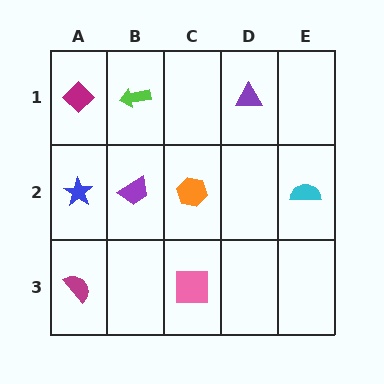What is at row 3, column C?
A pink square.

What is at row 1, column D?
A purple triangle.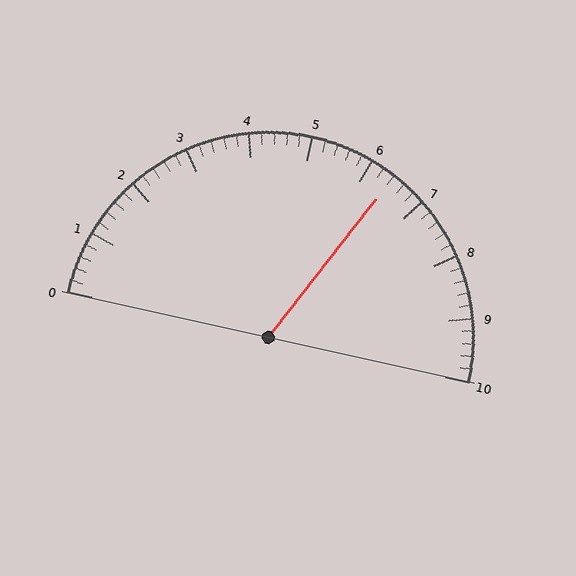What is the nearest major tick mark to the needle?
The nearest major tick mark is 6.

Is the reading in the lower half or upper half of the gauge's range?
The reading is in the upper half of the range (0 to 10).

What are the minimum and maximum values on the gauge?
The gauge ranges from 0 to 10.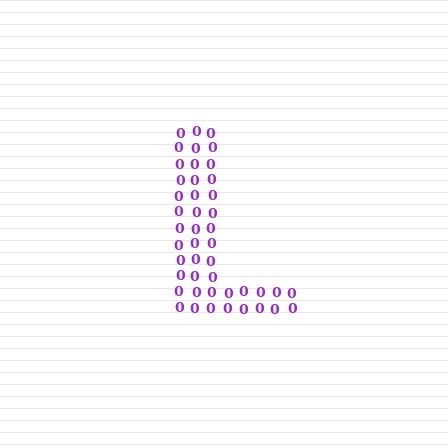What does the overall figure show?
The overall figure shows the letter L.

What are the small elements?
The small elements are digit 0's.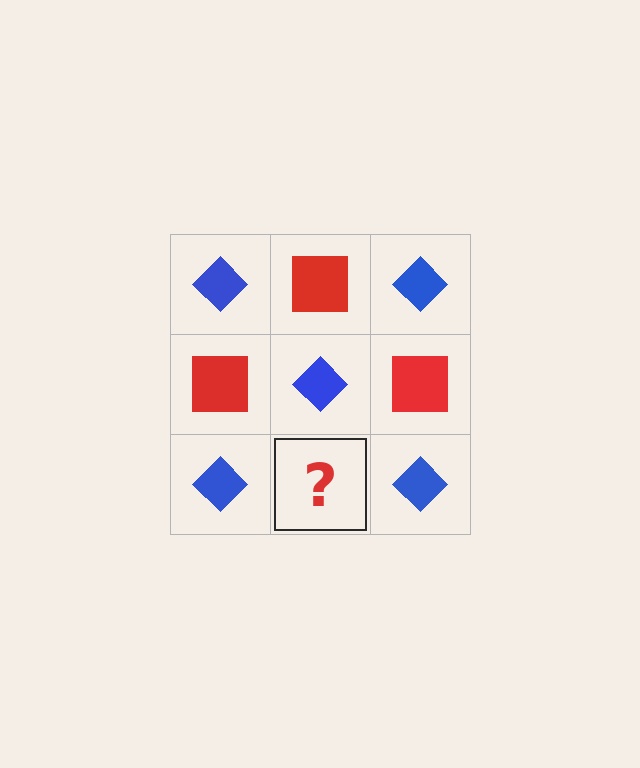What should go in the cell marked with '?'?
The missing cell should contain a red square.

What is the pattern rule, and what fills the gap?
The rule is that it alternates blue diamond and red square in a checkerboard pattern. The gap should be filled with a red square.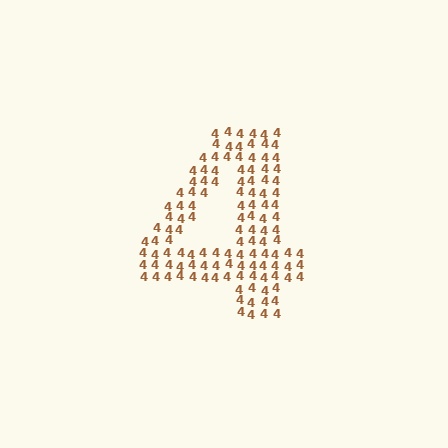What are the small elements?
The small elements are digit 4's.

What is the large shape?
The large shape is the digit 4.